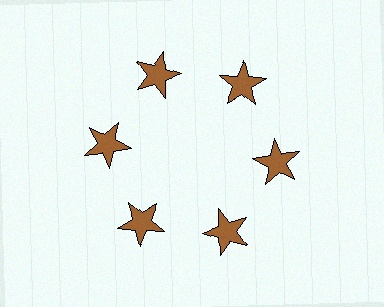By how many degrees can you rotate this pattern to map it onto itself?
The pattern maps onto itself every 60 degrees of rotation.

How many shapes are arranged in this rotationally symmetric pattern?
There are 6 shapes, arranged in 6 groups of 1.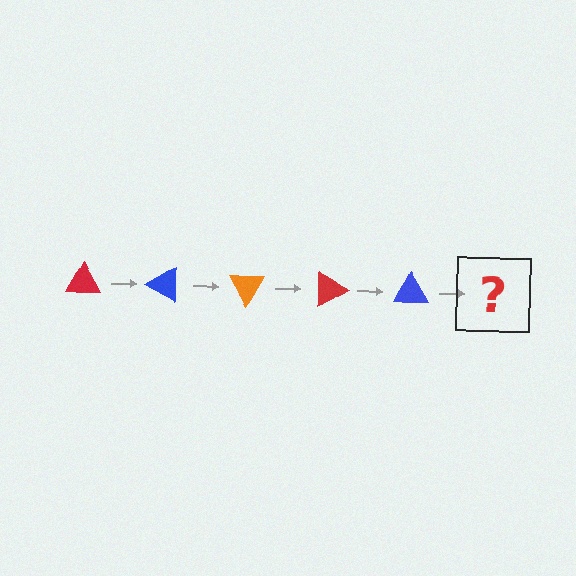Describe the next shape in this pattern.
It should be an orange triangle, rotated 150 degrees from the start.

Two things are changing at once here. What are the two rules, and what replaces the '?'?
The two rules are that it rotates 30 degrees each step and the color cycles through red, blue, and orange. The '?' should be an orange triangle, rotated 150 degrees from the start.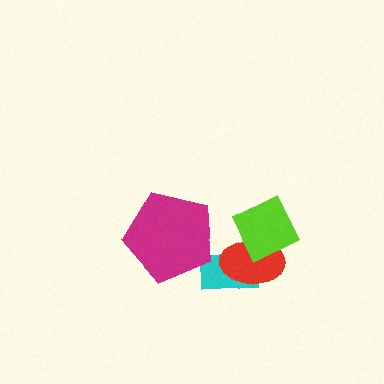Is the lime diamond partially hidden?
No, no other shape covers it.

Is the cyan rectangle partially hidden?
Yes, it is partially covered by another shape.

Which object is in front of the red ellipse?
The lime diamond is in front of the red ellipse.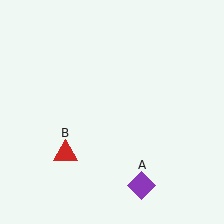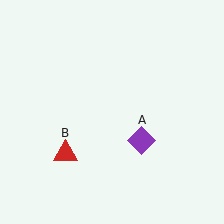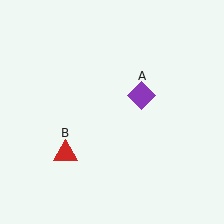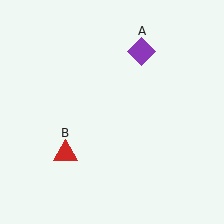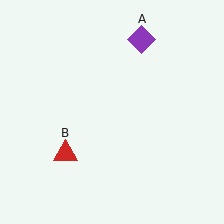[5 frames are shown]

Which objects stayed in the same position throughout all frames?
Red triangle (object B) remained stationary.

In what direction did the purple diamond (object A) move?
The purple diamond (object A) moved up.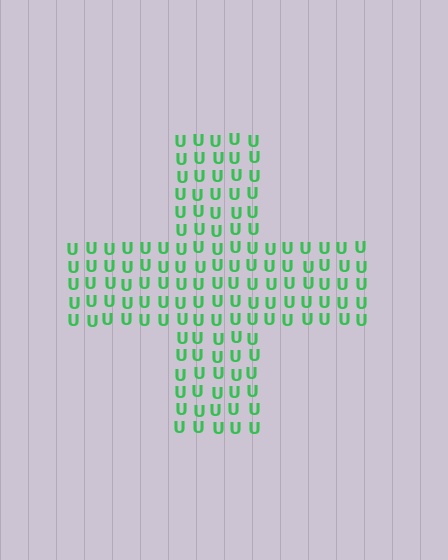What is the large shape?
The large shape is a cross.